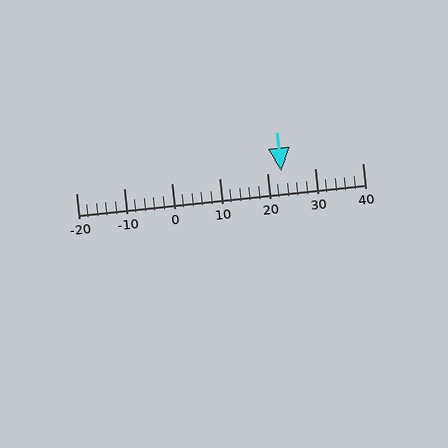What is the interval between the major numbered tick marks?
The major tick marks are spaced 10 units apart.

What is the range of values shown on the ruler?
The ruler shows values from -20 to 40.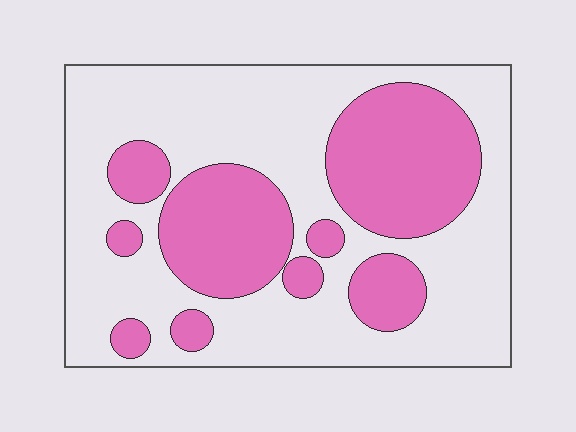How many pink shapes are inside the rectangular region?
9.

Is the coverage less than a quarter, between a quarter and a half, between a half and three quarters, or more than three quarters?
Between a quarter and a half.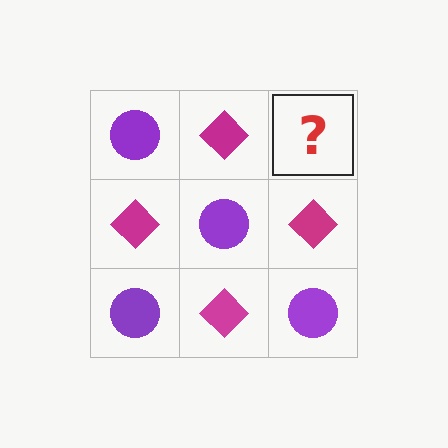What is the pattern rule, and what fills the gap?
The rule is that it alternates purple circle and magenta diamond in a checkerboard pattern. The gap should be filled with a purple circle.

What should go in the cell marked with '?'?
The missing cell should contain a purple circle.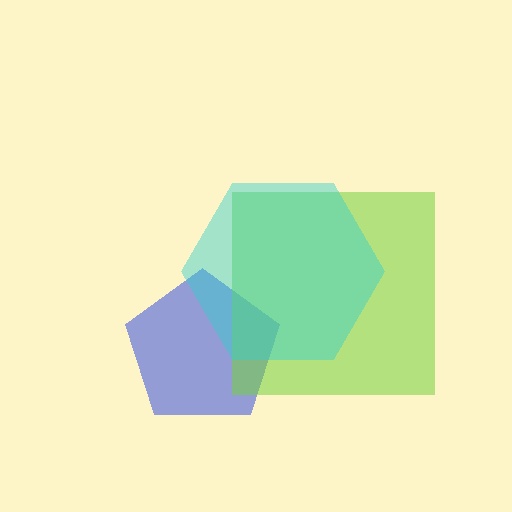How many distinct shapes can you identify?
There are 3 distinct shapes: a blue pentagon, a lime square, a cyan hexagon.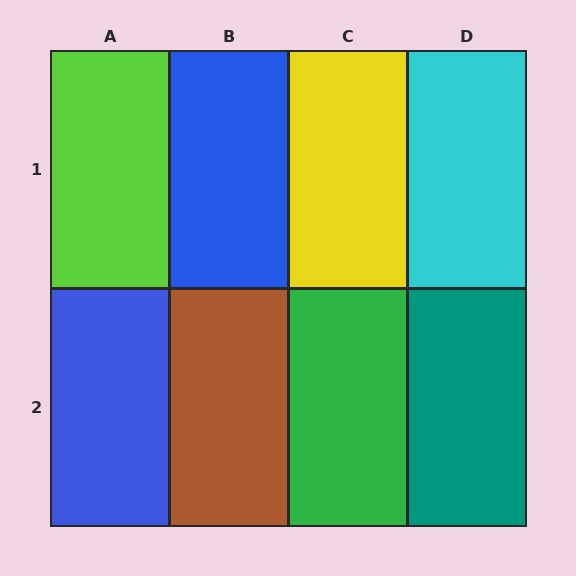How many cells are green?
1 cell is green.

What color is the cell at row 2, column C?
Green.